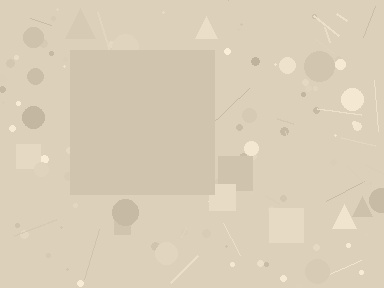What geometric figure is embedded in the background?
A square is embedded in the background.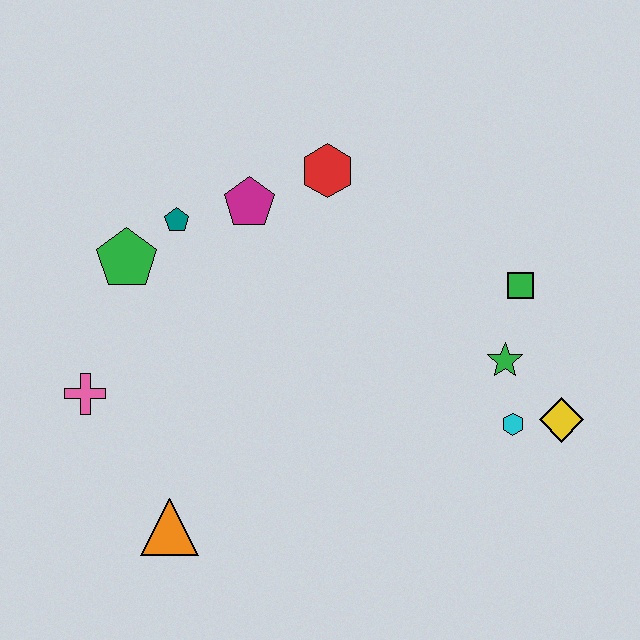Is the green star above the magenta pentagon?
No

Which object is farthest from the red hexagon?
The orange triangle is farthest from the red hexagon.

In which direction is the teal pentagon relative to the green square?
The teal pentagon is to the left of the green square.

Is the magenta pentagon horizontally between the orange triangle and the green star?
Yes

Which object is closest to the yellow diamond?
The cyan hexagon is closest to the yellow diamond.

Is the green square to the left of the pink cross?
No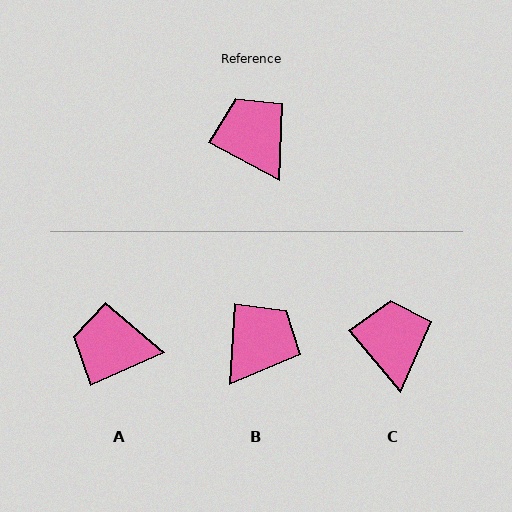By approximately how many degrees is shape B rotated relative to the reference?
Approximately 66 degrees clockwise.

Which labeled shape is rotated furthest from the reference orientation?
B, about 66 degrees away.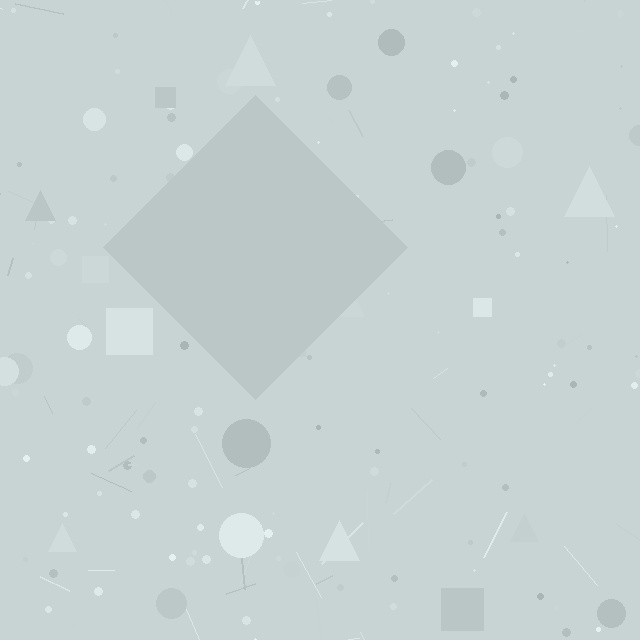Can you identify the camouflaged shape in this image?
The camouflaged shape is a diamond.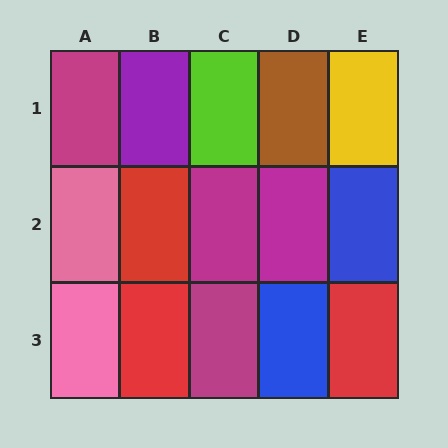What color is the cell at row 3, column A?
Pink.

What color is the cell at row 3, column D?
Blue.